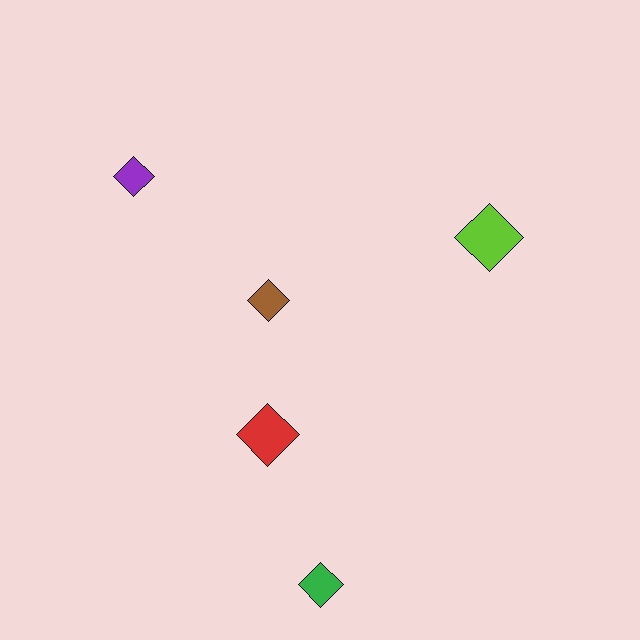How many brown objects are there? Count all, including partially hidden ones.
There is 1 brown object.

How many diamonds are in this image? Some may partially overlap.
There are 5 diamonds.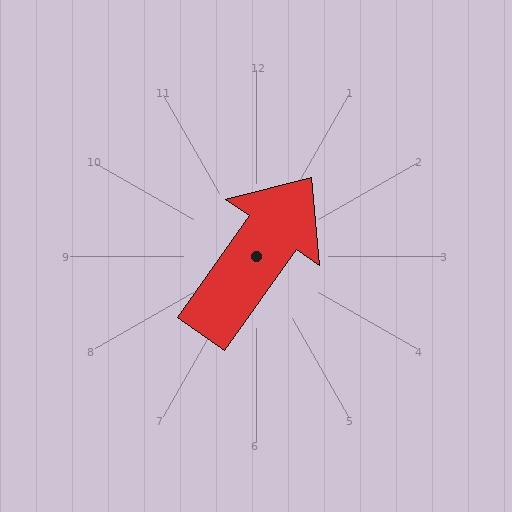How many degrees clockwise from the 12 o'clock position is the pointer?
Approximately 35 degrees.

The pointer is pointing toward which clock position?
Roughly 1 o'clock.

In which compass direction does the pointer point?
Northeast.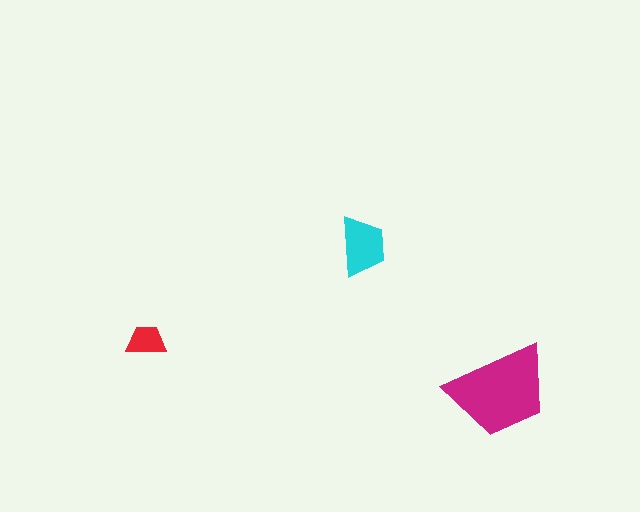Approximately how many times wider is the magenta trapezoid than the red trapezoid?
About 2.5 times wider.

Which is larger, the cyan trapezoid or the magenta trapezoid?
The magenta one.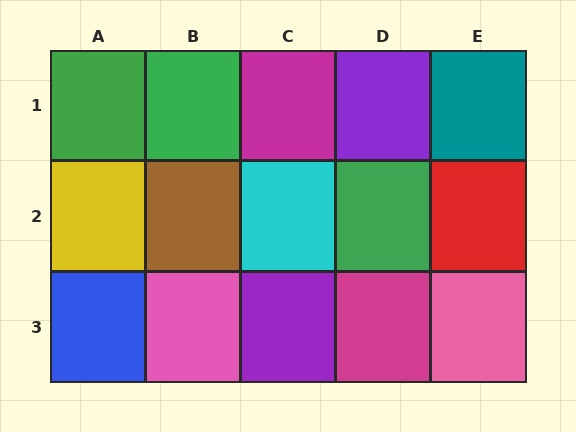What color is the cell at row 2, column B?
Brown.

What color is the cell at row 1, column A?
Green.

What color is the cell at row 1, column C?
Magenta.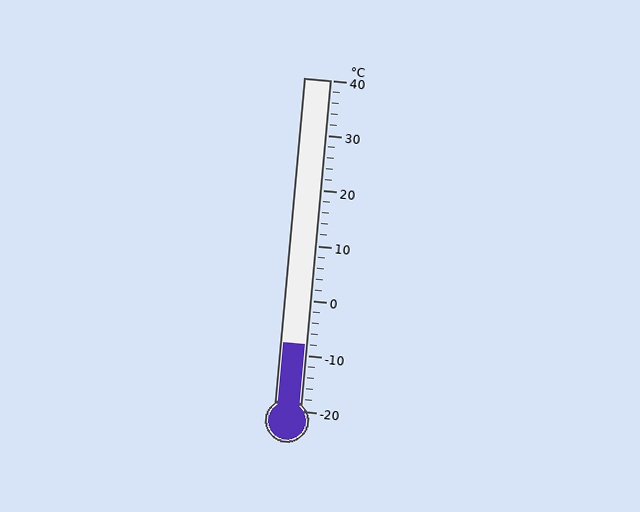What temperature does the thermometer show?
The thermometer shows approximately -8°C.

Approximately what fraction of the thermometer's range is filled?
The thermometer is filled to approximately 20% of its range.